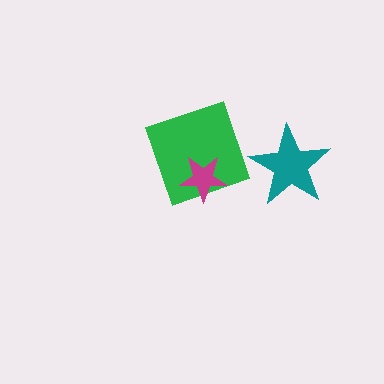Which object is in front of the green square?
The magenta star is in front of the green square.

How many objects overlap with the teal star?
0 objects overlap with the teal star.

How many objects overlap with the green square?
1 object overlaps with the green square.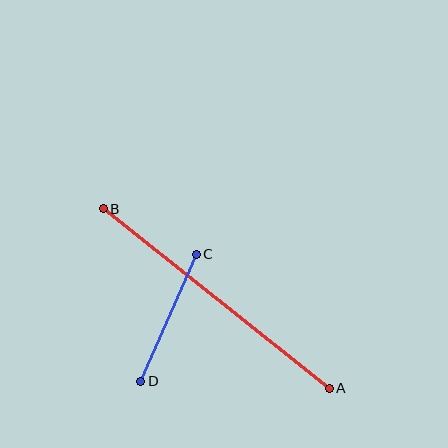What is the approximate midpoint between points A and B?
The midpoint is at approximately (216, 298) pixels.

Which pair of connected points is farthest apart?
Points A and B are farthest apart.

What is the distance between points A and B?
The distance is approximately 289 pixels.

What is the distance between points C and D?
The distance is approximately 139 pixels.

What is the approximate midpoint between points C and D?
The midpoint is at approximately (169, 318) pixels.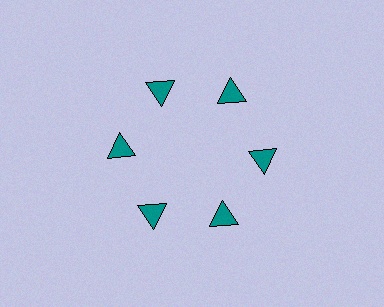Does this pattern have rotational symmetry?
Yes, this pattern has 6-fold rotational symmetry. It looks the same after rotating 60 degrees around the center.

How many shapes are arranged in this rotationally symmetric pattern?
There are 6 shapes, arranged in 6 groups of 1.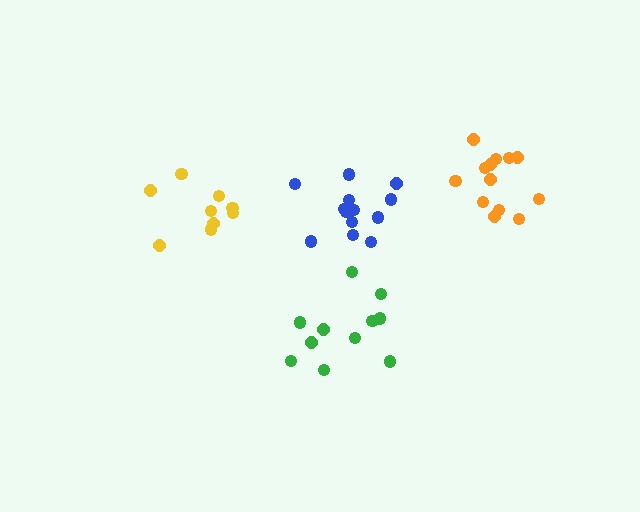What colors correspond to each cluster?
The clusters are colored: green, yellow, orange, blue.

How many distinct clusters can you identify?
There are 4 distinct clusters.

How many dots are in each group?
Group 1: 11 dots, Group 2: 9 dots, Group 3: 13 dots, Group 4: 14 dots (47 total).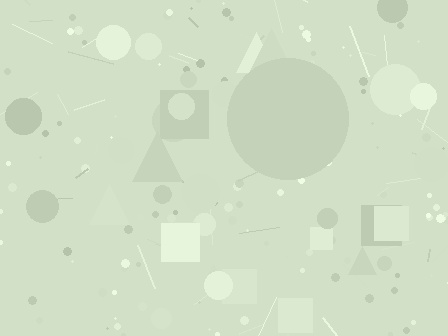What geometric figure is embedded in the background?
A circle is embedded in the background.